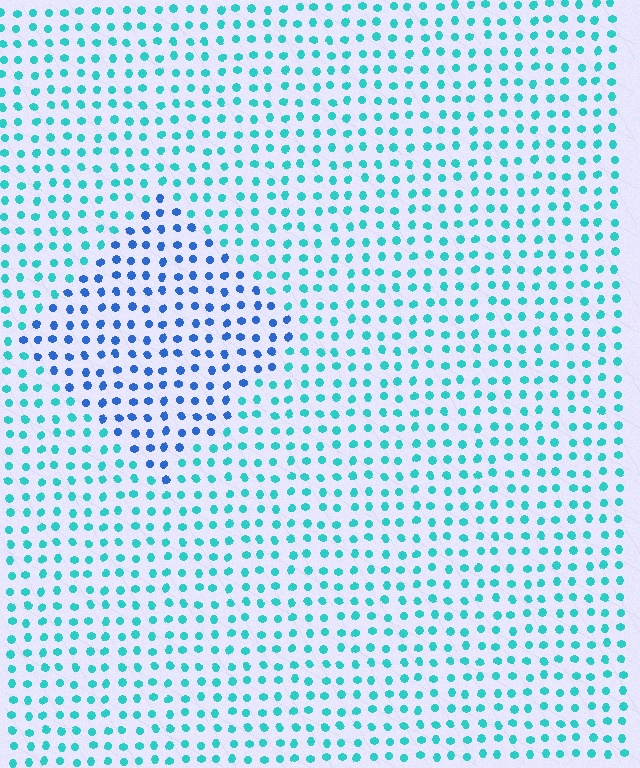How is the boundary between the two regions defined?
The boundary is defined purely by a slight shift in hue (about 41 degrees). Spacing, size, and orientation are identical on both sides.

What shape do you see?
I see a diamond.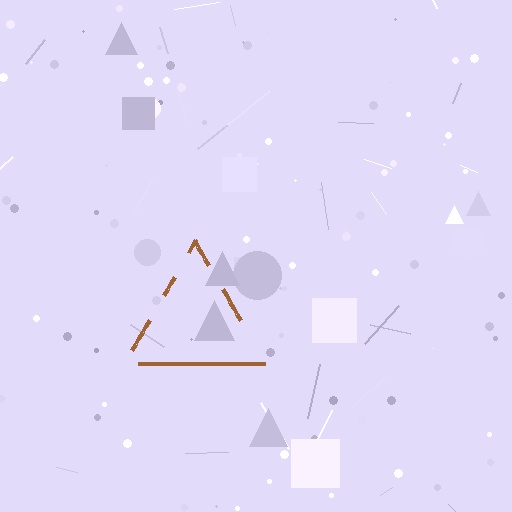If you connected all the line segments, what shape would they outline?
They would outline a triangle.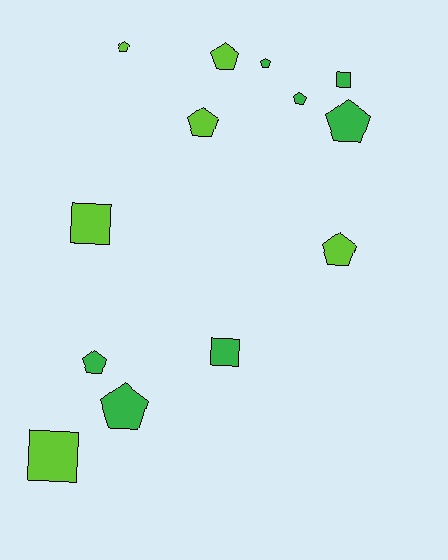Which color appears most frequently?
Green, with 7 objects.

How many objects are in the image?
There are 13 objects.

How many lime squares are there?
There are 2 lime squares.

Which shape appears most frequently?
Pentagon, with 9 objects.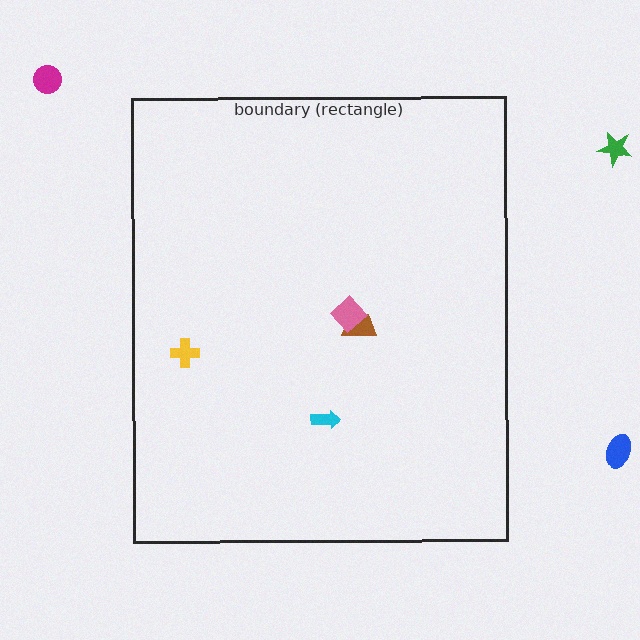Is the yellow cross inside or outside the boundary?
Inside.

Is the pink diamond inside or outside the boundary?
Inside.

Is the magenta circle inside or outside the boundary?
Outside.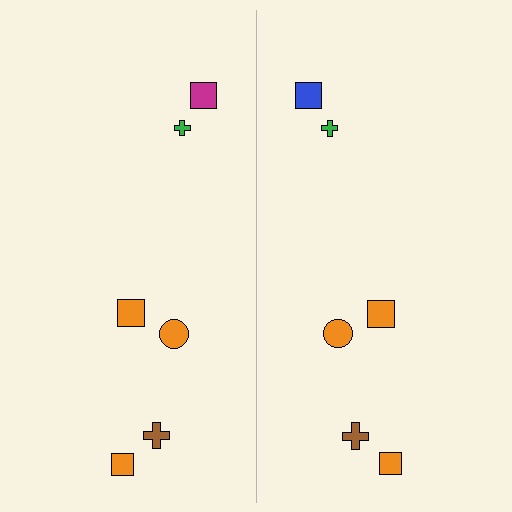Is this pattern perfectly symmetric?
No, the pattern is not perfectly symmetric. The blue square on the right side breaks the symmetry — its mirror counterpart is magenta.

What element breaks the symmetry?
The blue square on the right side breaks the symmetry — its mirror counterpart is magenta.